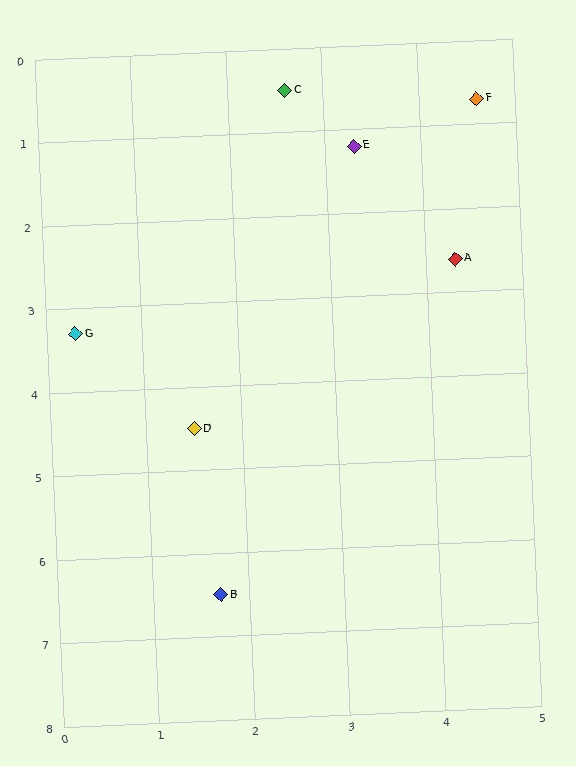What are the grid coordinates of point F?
Point F is at approximately (4.6, 0.7).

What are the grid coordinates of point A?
Point A is at approximately (4.3, 2.6).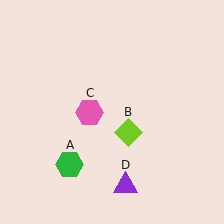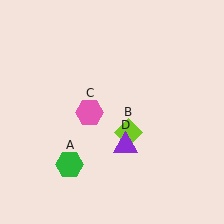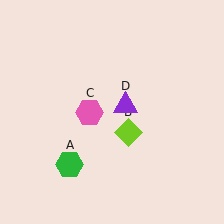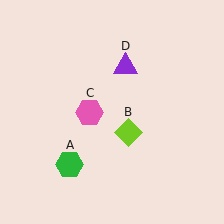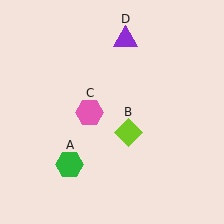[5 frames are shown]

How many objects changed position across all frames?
1 object changed position: purple triangle (object D).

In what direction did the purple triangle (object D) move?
The purple triangle (object D) moved up.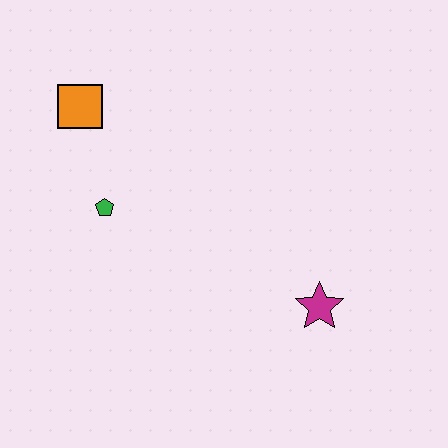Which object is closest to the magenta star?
The green pentagon is closest to the magenta star.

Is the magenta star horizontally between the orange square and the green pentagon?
No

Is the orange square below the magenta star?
No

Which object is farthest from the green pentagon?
The magenta star is farthest from the green pentagon.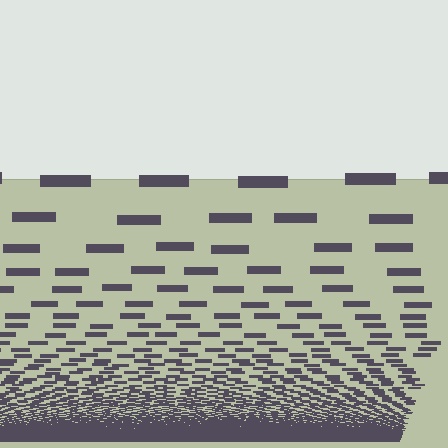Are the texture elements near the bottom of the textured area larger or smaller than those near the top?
Smaller. The gradient is inverted — elements near the bottom are smaller and denser.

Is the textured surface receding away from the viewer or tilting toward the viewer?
The surface appears to tilt toward the viewer. Texture elements get larger and sparser toward the top.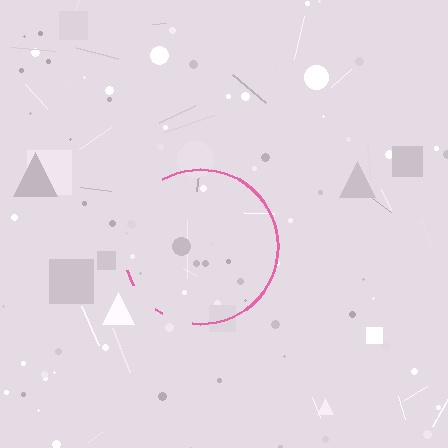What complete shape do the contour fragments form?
The contour fragments form a circle.